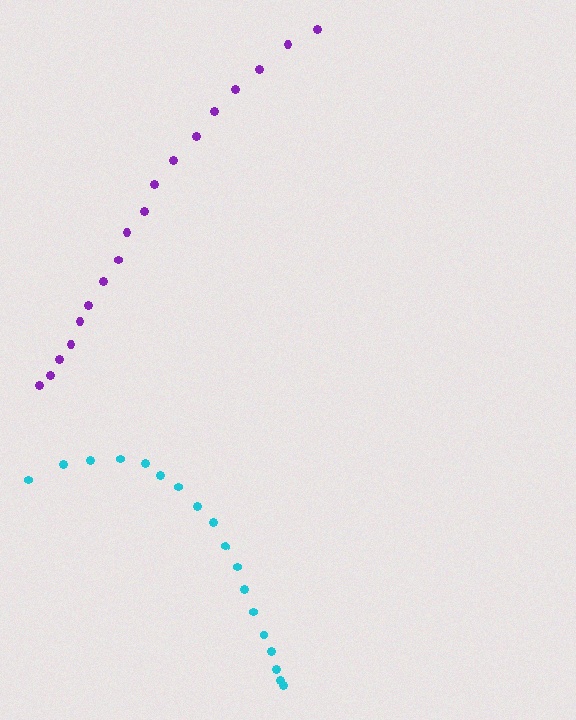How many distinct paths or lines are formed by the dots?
There are 2 distinct paths.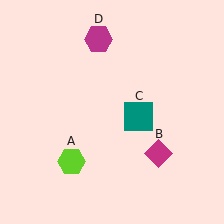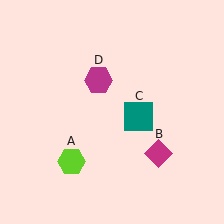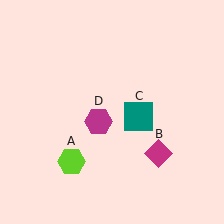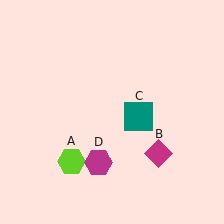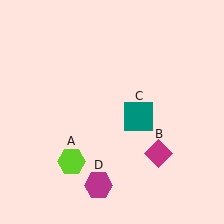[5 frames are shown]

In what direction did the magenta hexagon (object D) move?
The magenta hexagon (object D) moved down.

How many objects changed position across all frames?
1 object changed position: magenta hexagon (object D).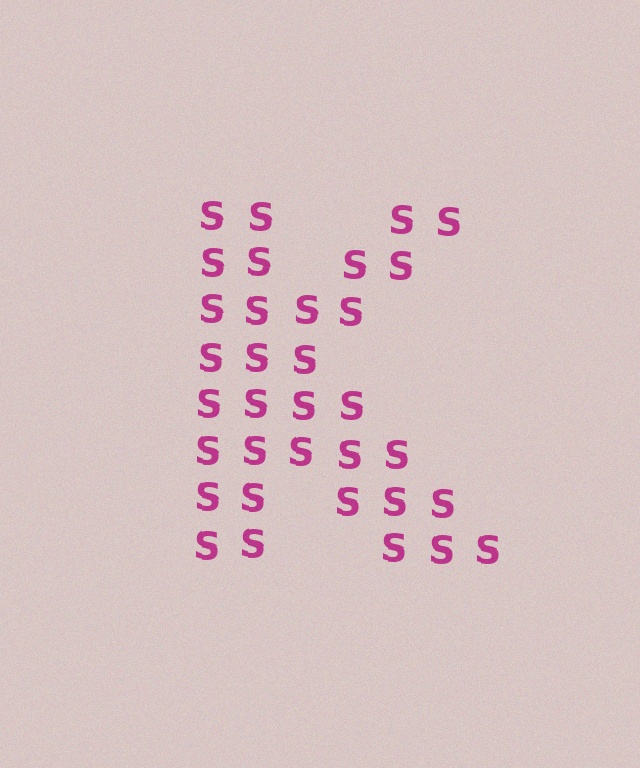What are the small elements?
The small elements are letter S's.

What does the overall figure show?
The overall figure shows the letter K.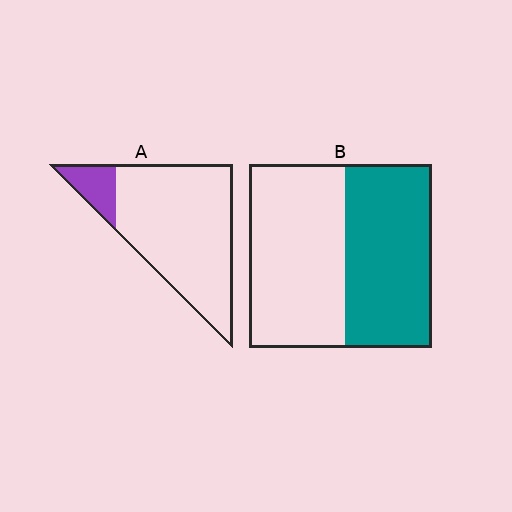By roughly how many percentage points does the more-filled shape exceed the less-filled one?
By roughly 35 percentage points (B over A).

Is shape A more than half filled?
No.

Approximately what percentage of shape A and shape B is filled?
A is approximately 15% and B is approximately 50%.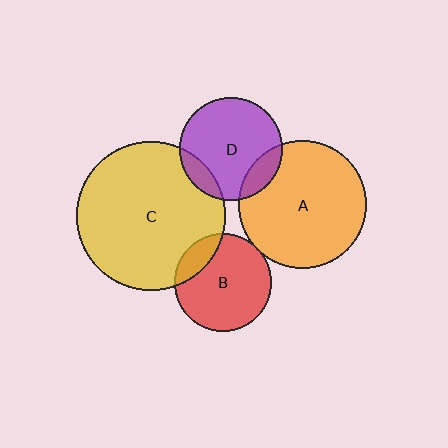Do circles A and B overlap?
Yes.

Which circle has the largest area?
Circle C (yellow).